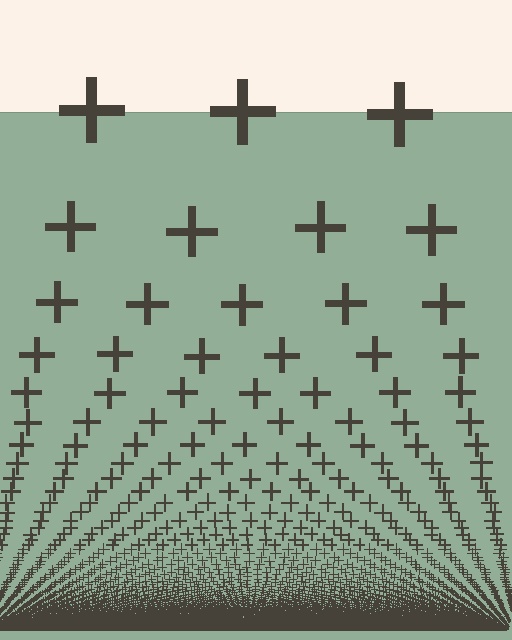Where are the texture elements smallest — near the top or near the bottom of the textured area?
Near the bottom.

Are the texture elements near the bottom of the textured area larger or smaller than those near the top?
Smaller. The gradient is inverted — elements near the bottom are smaller and denser.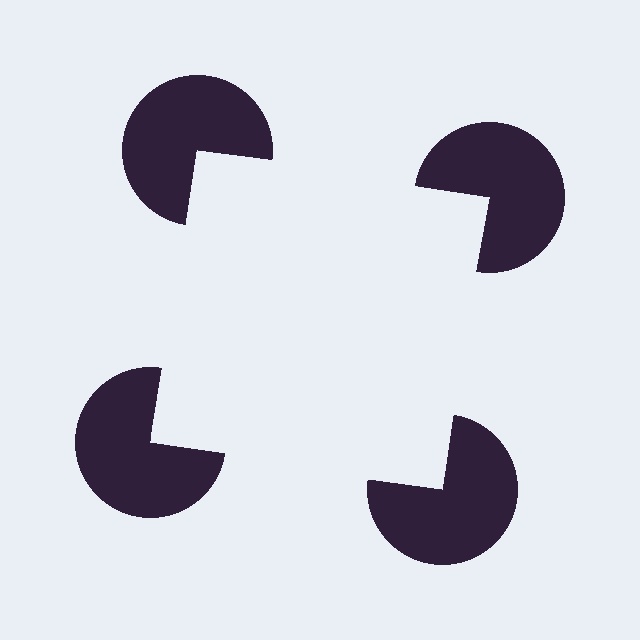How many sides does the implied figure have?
4 sides.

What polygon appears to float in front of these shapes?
An illusory square — its edges are inferred from the aligned wedge cuts in the pac-man discs, not physically drawn.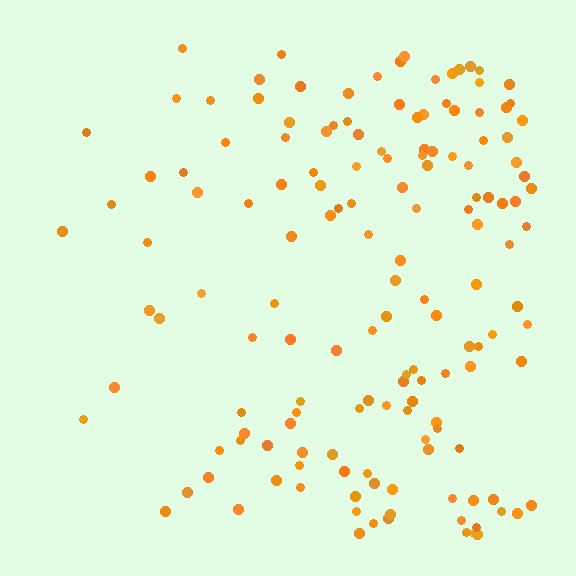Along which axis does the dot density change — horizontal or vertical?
Horizontal.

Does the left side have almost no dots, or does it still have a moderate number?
Still a moderate number, just noticeably fewer than the right.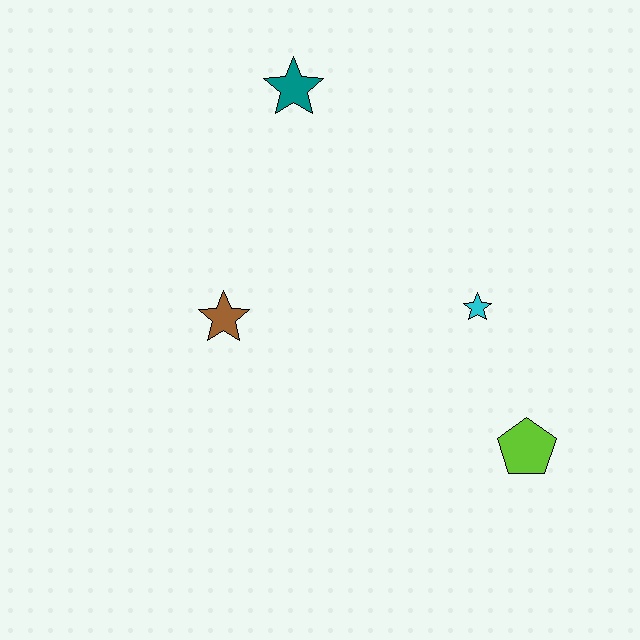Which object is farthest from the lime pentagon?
The teal star is farthest from the lime pentagon.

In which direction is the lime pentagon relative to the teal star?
The lime pentagon is below the teal star.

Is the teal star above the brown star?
Yes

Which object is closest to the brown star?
The teal star is closest to the brown star.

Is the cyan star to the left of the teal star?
No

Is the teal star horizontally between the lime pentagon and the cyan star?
No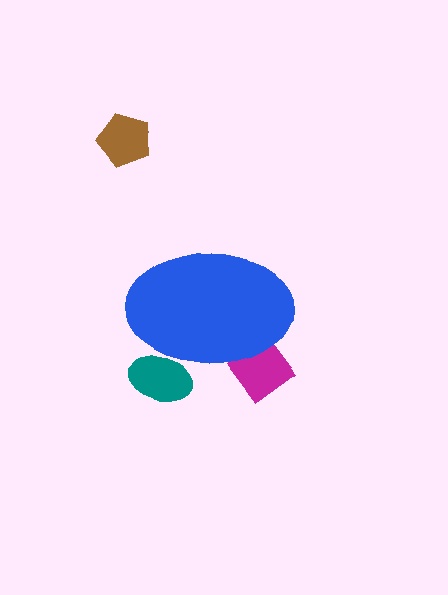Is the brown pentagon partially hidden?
No, the brown pentagon is fully visible.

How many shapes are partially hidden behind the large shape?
2 shapes are partially hidden.